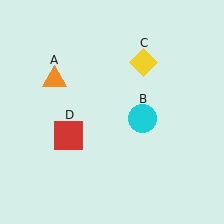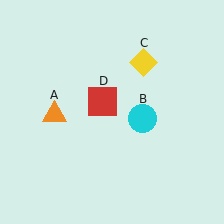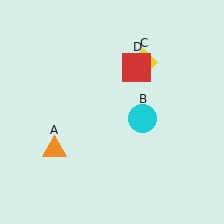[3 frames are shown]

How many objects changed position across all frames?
2 objects changed position: orange triangle (object A), red square (object D).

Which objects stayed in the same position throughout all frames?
Cyan circle (object B) and yellow diamond (object C) remained stationary.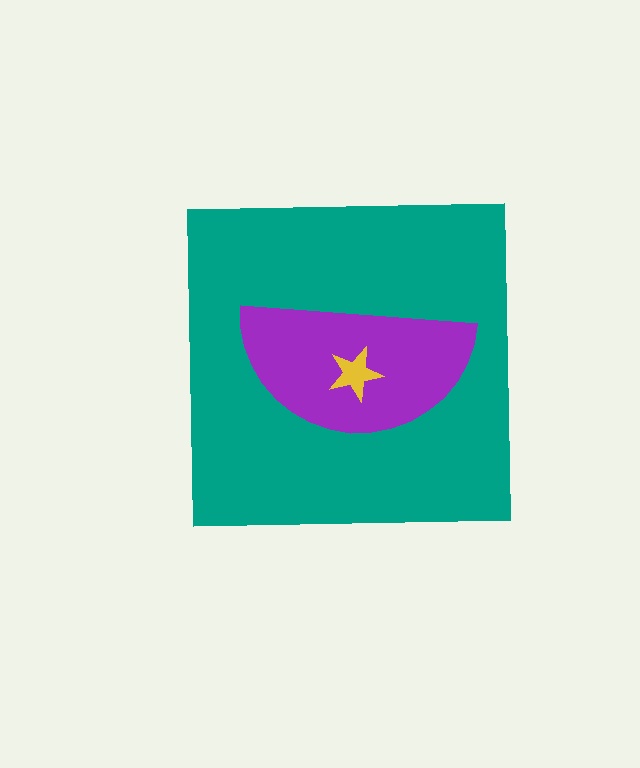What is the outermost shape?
The teal square.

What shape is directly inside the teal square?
The purple semicircle.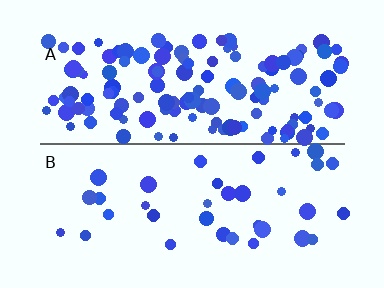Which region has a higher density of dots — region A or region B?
A (the top).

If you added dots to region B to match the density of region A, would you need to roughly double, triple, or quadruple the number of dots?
Approximately quadruple.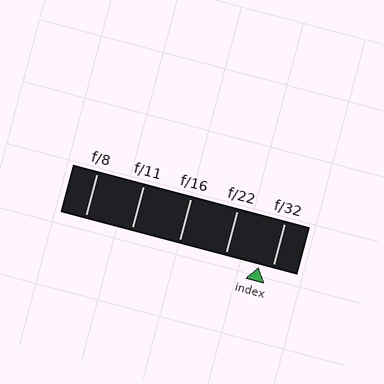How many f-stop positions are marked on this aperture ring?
There are 5 f-stop positions marked.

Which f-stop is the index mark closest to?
The index mark is closest to f/32.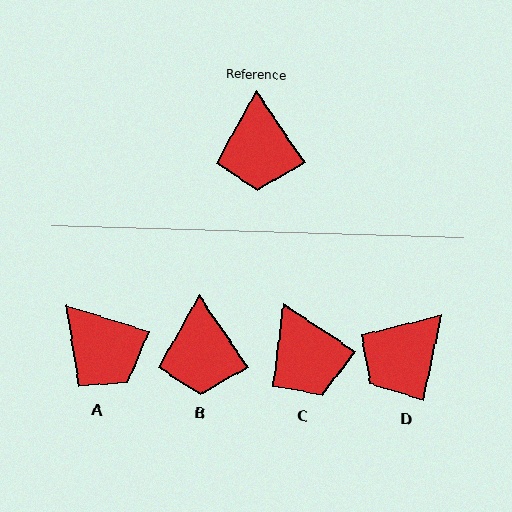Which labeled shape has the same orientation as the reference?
B.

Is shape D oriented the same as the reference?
No, it is off by about 47 degrees.